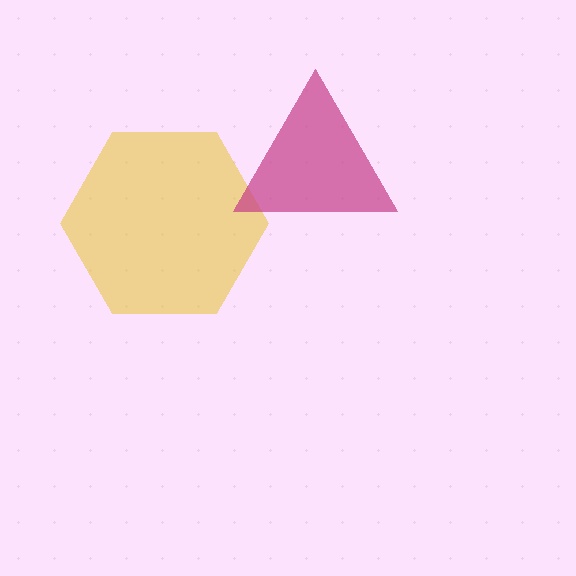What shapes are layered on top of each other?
The layered shapes are: a yellow hexagon, a magenta triangle.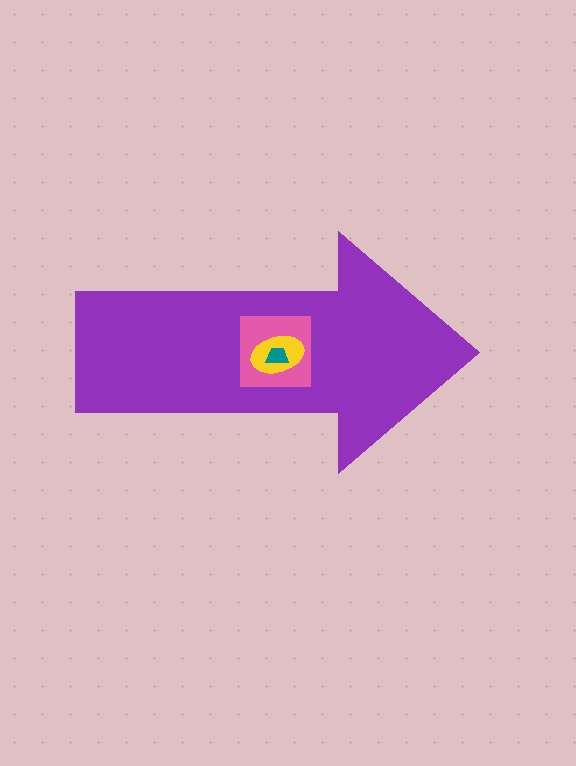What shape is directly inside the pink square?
The yellow ellipse.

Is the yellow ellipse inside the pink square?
Yes.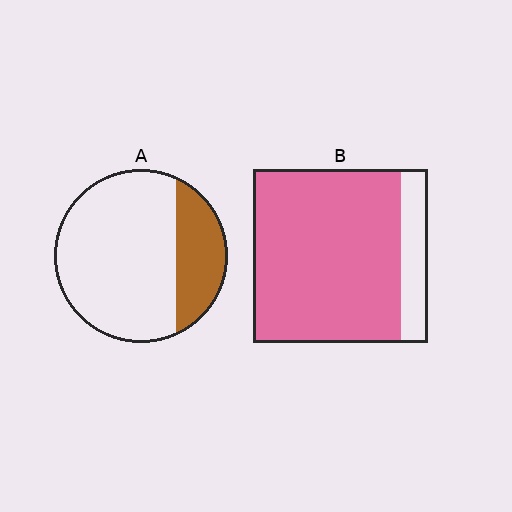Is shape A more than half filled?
No.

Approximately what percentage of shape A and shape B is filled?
A is approximately 25% and B is approximately 85%.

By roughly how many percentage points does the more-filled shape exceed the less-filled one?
By roughly 60 percentage points (B over A).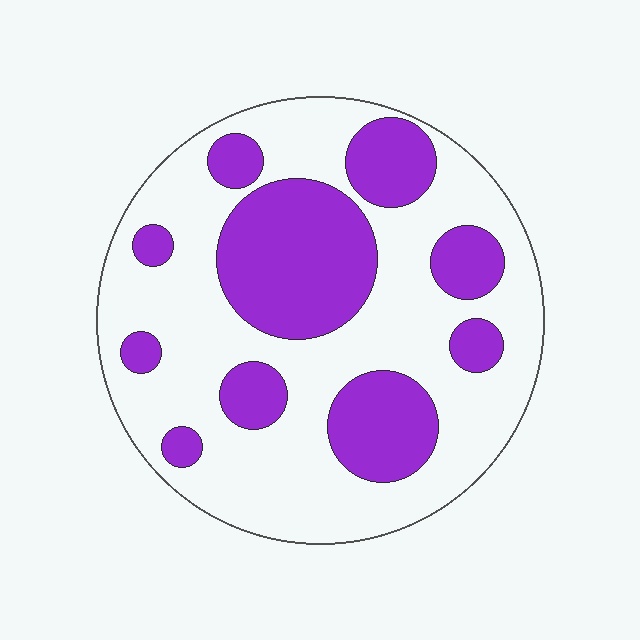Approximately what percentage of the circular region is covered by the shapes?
Approximately 35%.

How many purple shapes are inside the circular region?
10.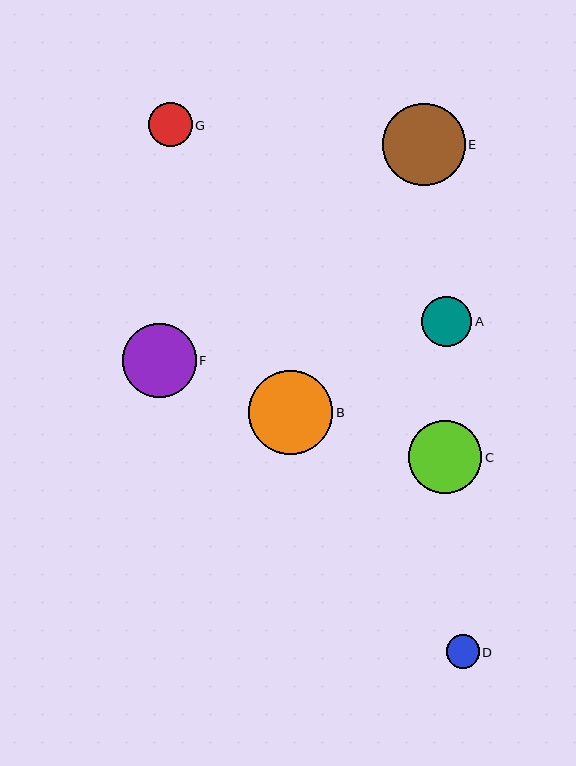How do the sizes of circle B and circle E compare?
Circle B and circle E are approximately the same size.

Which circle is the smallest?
Circle D is the smallest with a size of approximately 33 pixels.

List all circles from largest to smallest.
From largest to smallest: B, E, F, C, A, G, D.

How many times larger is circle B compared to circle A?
Circle B is approximately 1.7 times the size of circle A.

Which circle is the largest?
Circle B is the largest with a size of approximately 84 pixels.